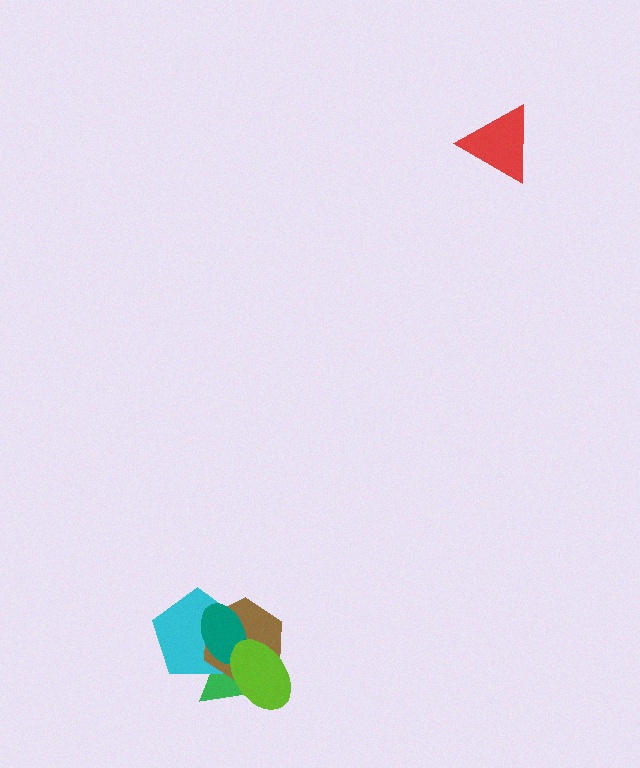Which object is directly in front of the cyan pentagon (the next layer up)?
The brown hexagon is directly in front of the cyan pentagon.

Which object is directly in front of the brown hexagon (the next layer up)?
The teal ellipse is directly in front of the brown hexagon.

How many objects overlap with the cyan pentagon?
4 objects overlap with the cyan pentagon.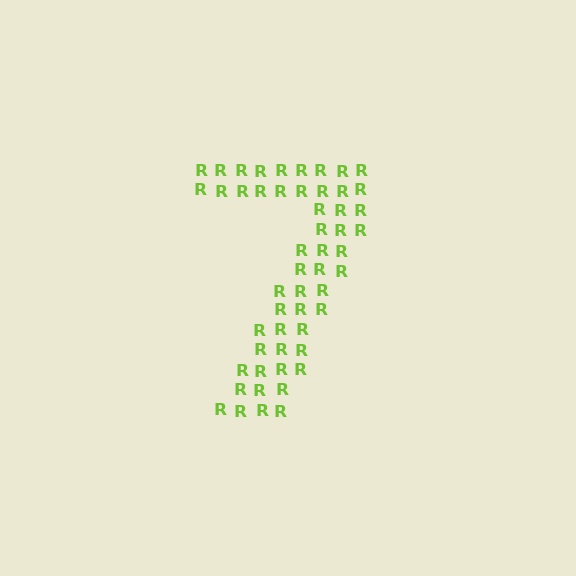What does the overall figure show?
The overall figure shows the digit 7.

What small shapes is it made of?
It is made of small letter R's.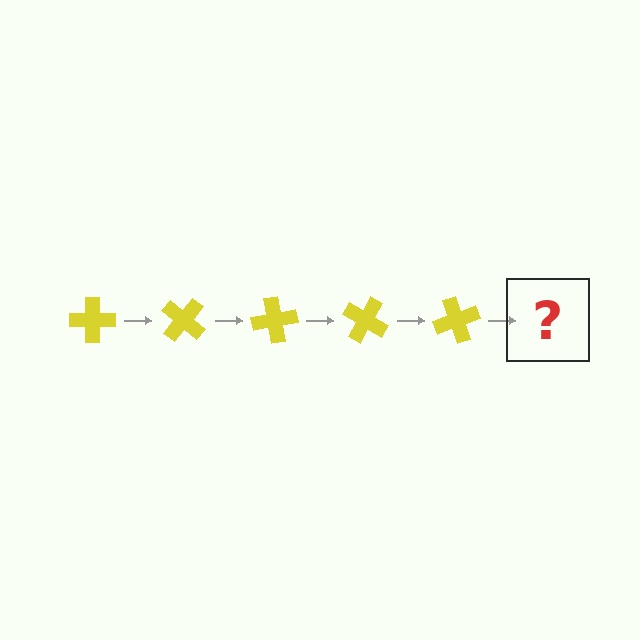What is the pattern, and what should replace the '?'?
The pattern is that the cross rotates 40 degrees each step. The '?' should be a yellow cross rotated 200 degrees.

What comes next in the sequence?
The next element should be a yellow cross rotated 200 degrees.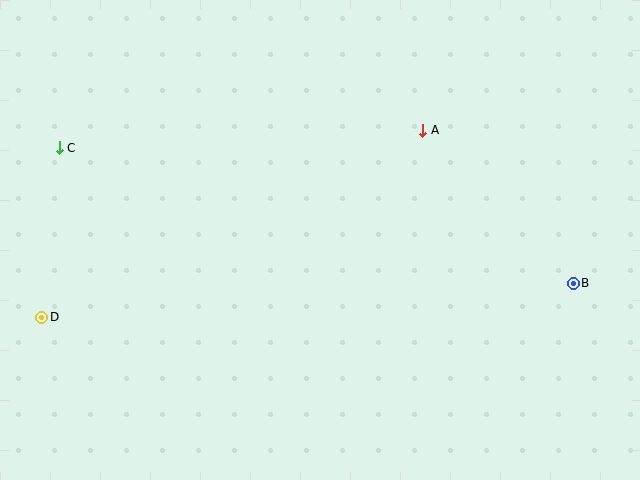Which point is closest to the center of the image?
Point A at (423, 130) is closest to the center.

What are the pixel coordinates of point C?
Point C is at (59, 148).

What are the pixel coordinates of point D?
Point D is at (42, 317).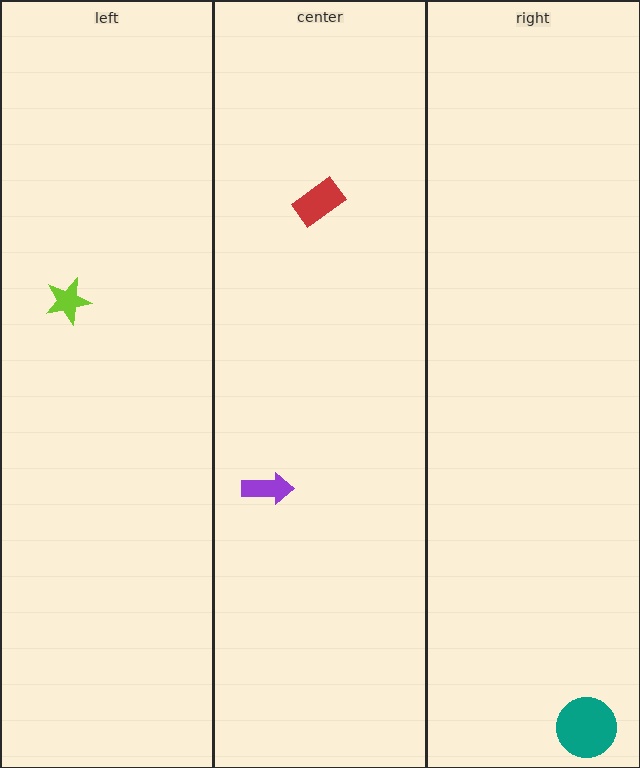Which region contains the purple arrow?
The center region.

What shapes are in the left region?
The lime star.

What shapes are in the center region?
The red rectangle, the purple arrow.